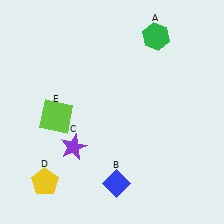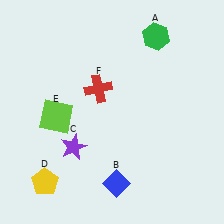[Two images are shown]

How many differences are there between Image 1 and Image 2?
There is 1 difference between the two images.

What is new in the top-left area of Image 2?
A red cross (F) was added in the top-left area of Image 2.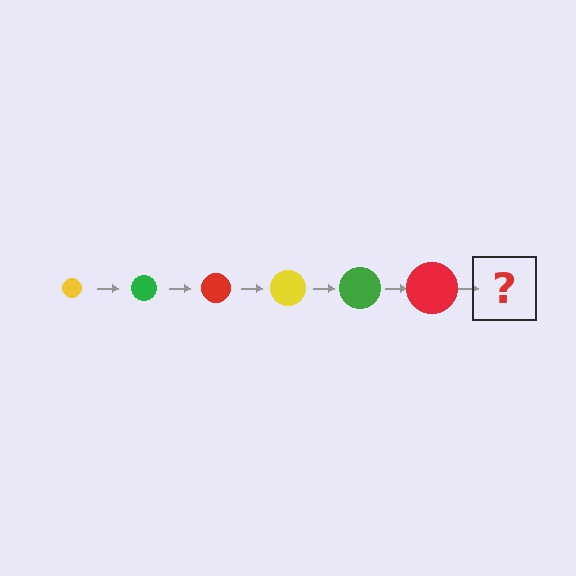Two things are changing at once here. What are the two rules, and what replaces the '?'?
The two rules are that the circle grows larger each step and the color cycles through yellow, green, and red. The '?' should be a yellow circle, larger than the previous one.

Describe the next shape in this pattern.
It should be a yellow circle, larger than the previous one.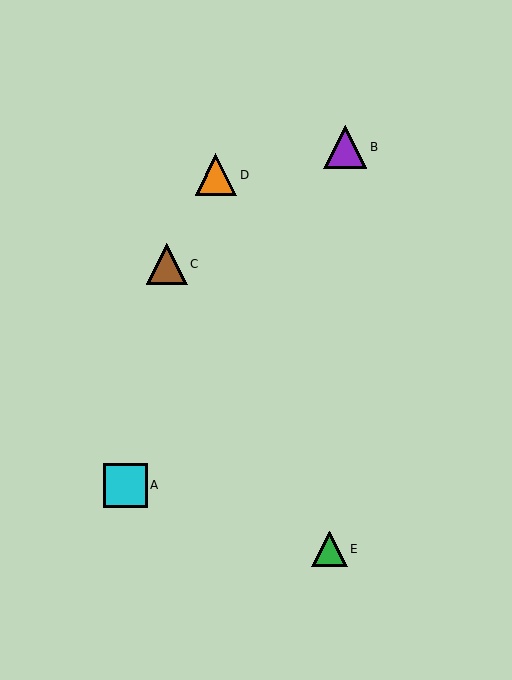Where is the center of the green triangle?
The center of the green triangle is at (329, 549).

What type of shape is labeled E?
Shape E is a green triangle.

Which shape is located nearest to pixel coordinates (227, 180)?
The orange triangle (labeled D) at (216, 175) is nearest to that location.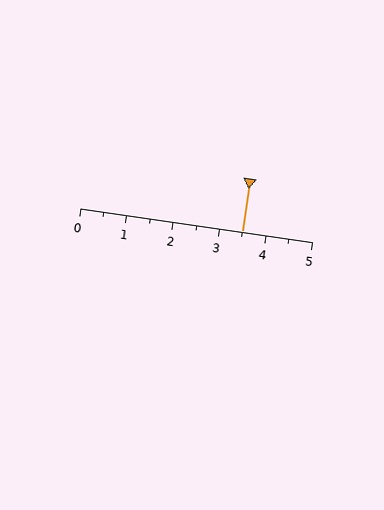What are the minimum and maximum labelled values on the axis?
The axis runs from 0 to 5.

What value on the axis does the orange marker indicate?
The marker indicates approximately 3.5.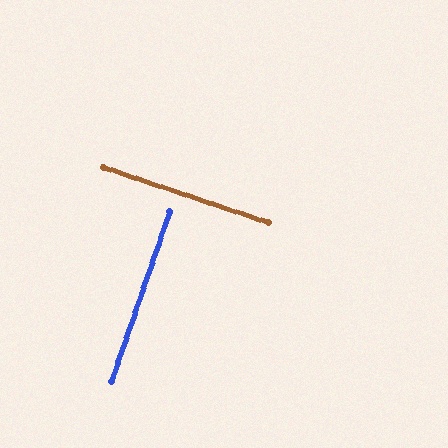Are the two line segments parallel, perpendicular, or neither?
Perpendicular — they meet at approximately 89°.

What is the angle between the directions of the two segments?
Approximately 89 degrees.